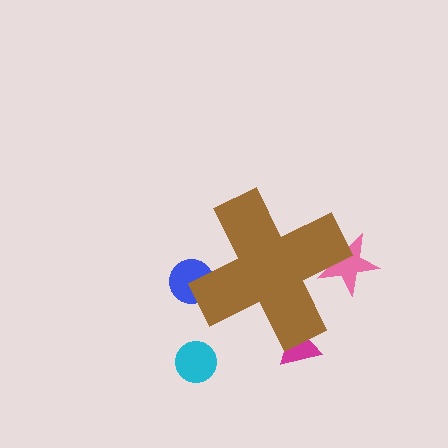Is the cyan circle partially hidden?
No, the cyan circle is fully visible.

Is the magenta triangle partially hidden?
Yes, the magenta triangle is partially hidden behind the brown cross.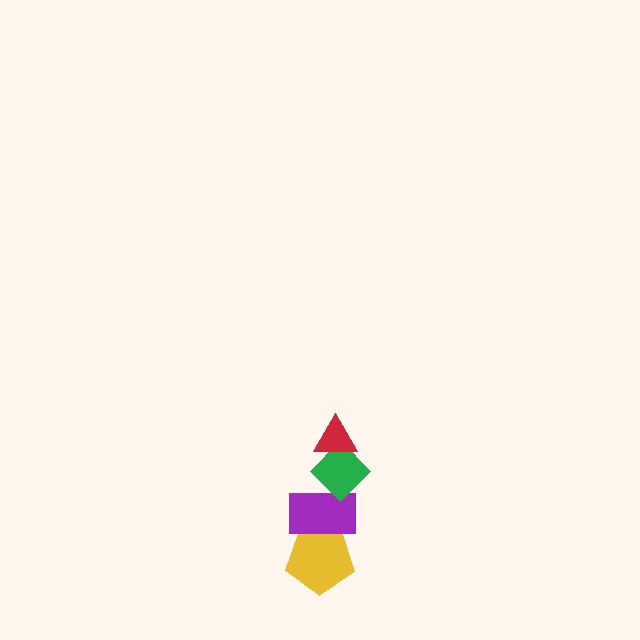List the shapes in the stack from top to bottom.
From top to bottom: the red triangle, the green diamond, the purple rectangle, the yellow pentagon.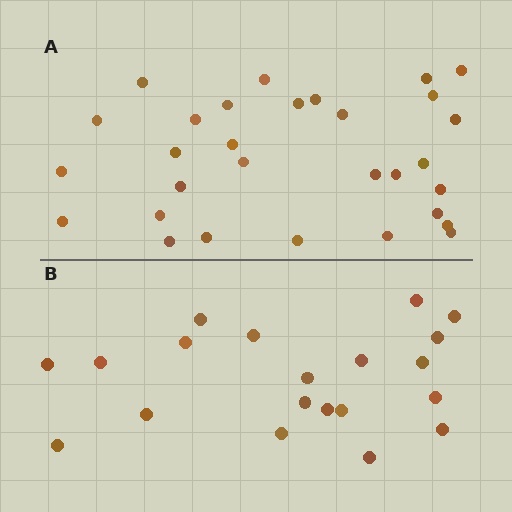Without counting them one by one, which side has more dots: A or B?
Region A (the top region) has more dots.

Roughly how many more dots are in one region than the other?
Region A has roughly 10 or so more dots than region B.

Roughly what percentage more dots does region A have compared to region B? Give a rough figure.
About 50% more.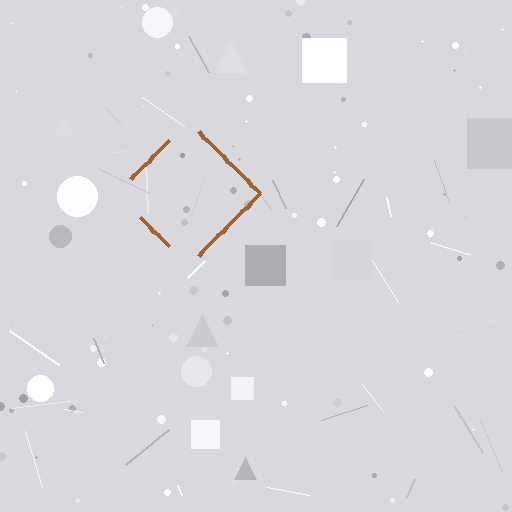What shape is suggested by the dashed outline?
The dashed outline suggests a diamond.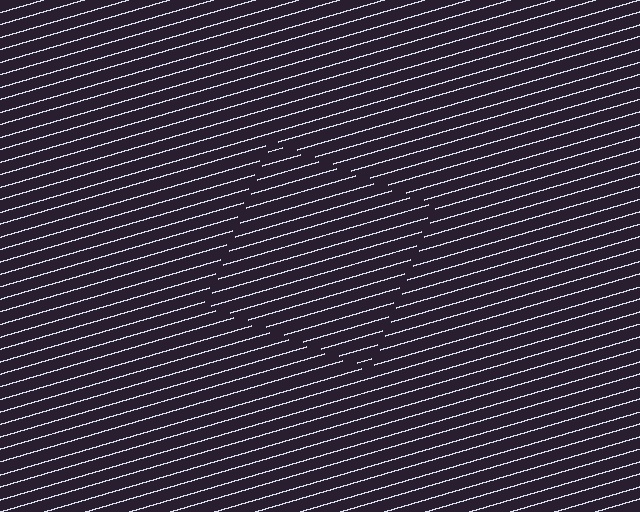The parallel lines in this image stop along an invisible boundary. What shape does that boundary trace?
An illusory square. The interior of the shape contains the same grating, shifted by half a period — the contour is defined by the phase discontinuity where line-ends from the inner and outer gratings abut.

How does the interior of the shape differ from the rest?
The interior of the shape contains the same grating, shifted by half a period — the contour is defined by the phase discontinuity where line-ends from the inner and outer gratings abut.